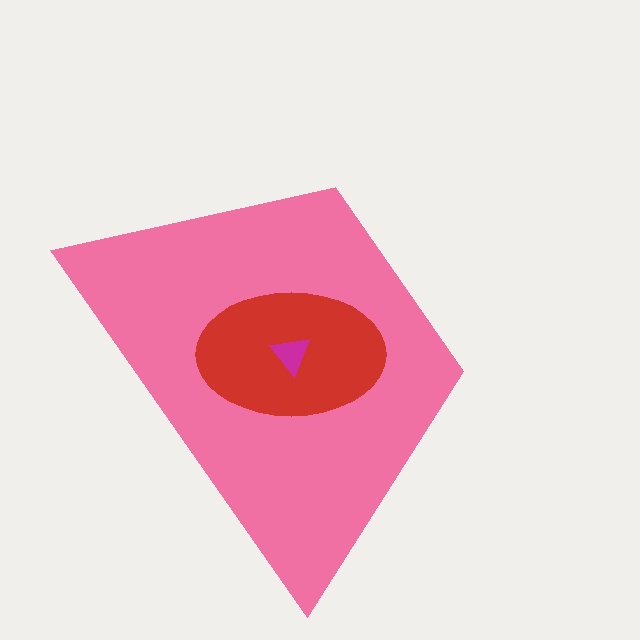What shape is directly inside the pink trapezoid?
The red ellipse.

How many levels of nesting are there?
3.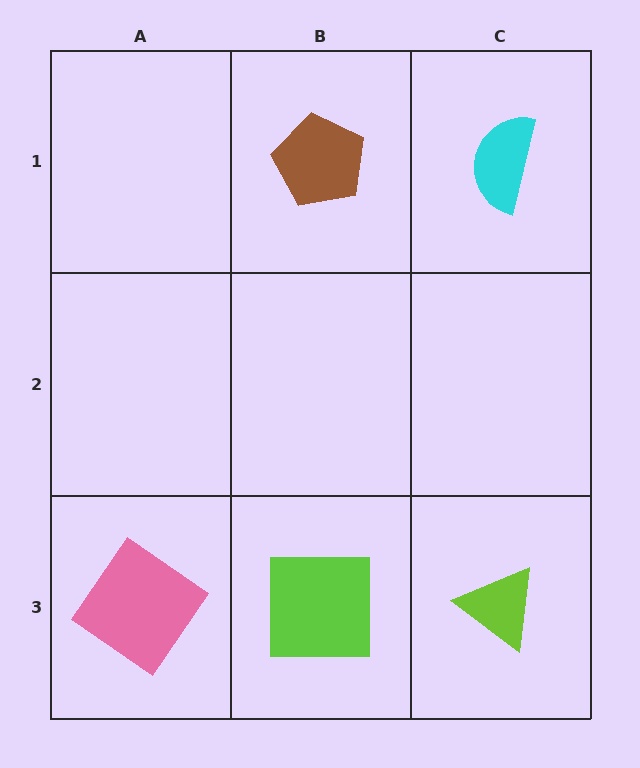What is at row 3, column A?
A pink diamond.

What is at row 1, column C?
A cyan semicircle.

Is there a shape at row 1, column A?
No, that cell is empty.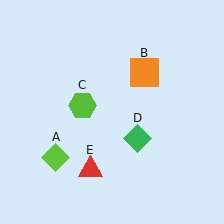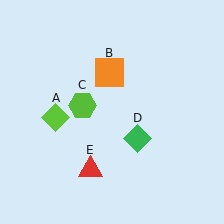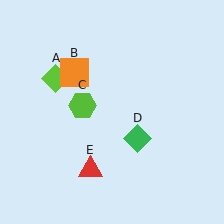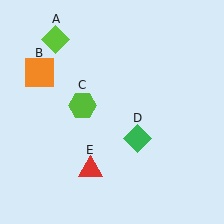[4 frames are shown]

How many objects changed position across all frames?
2 objects changed position: lime diamond (object A), orange square (object B).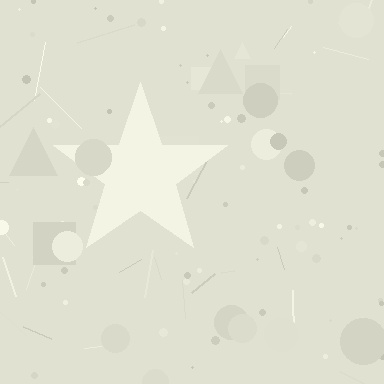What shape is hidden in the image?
A star is hidden in the image.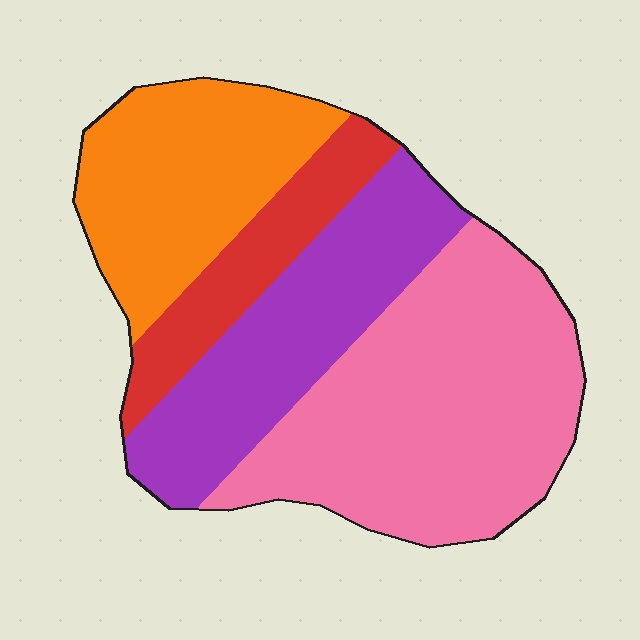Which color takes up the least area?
Red, at roughly 10%.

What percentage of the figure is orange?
Orange takes up about one quarter (1/4) of the figure.